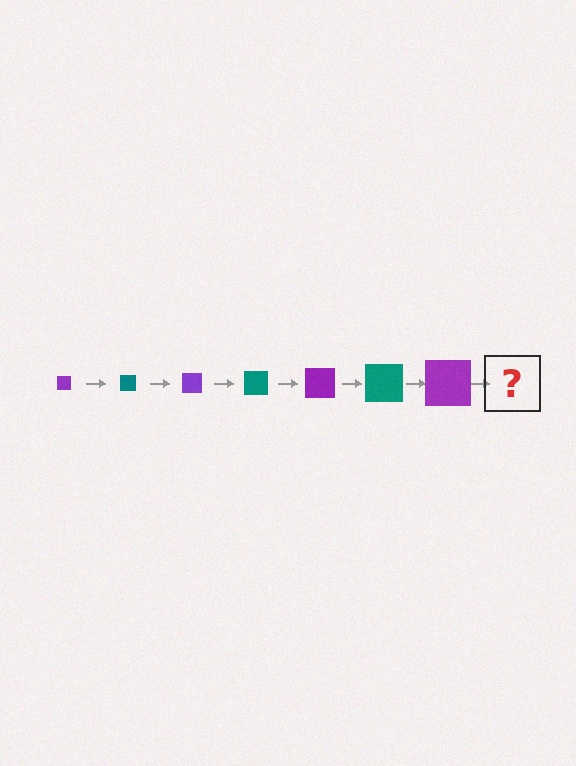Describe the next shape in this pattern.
It should be a teal square, larger than the previous one.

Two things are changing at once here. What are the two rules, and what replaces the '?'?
The two rules are that the square grows larger each step and the color cycles through purple and teal. The '?' should be a teal square, larger than the previous one.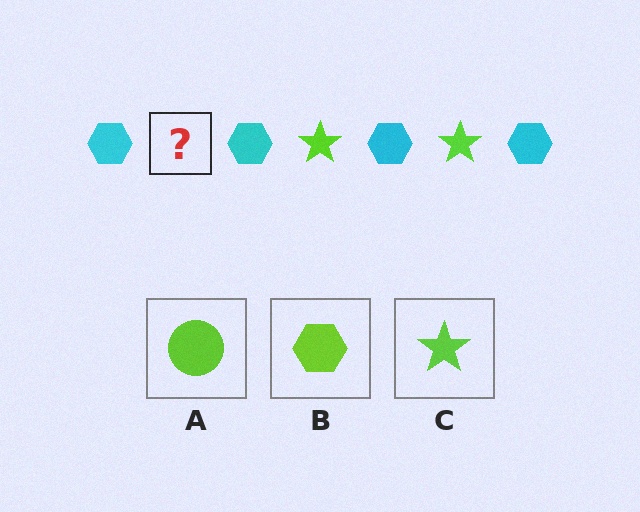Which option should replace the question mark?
Option C.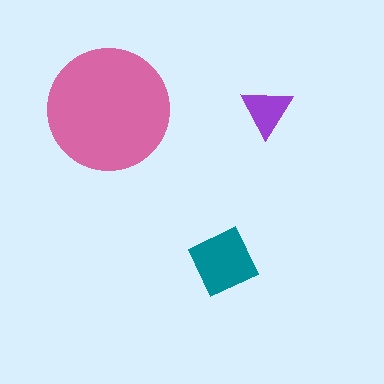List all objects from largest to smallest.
The pink circle, the teal diamond, the purple triangle.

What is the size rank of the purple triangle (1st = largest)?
3rd.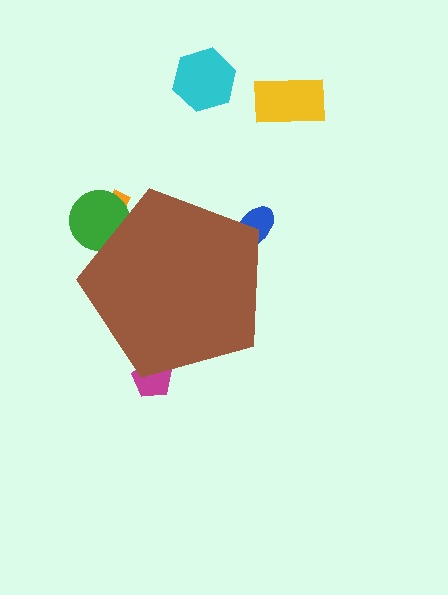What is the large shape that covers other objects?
A brown pentagon.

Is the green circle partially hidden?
Yes, the green circle is partially hidden behind the brown pentagon.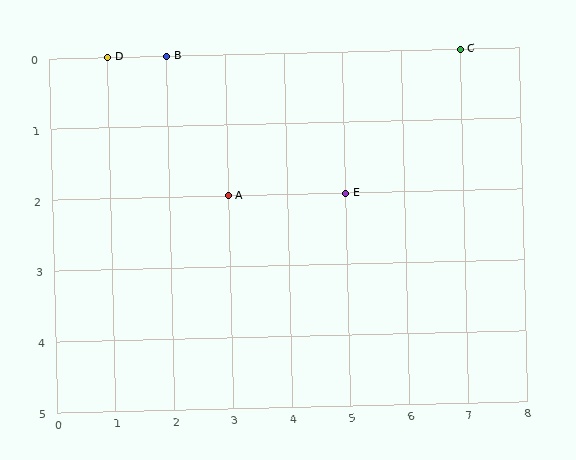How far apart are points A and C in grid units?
Points A and C are 4 columns and 2 rows apart (about 4.5 grid units diagonally).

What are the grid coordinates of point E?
Point E is at grid coordinates (5, 2).